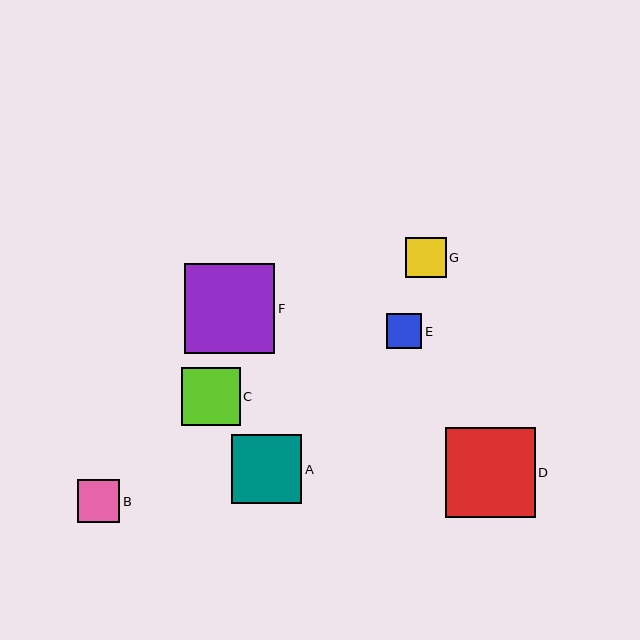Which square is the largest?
Square F is the largest with a size of approximately 90 pixels.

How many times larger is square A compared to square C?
Square A is approximately 1.2 times the size of square C.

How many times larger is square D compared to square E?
Square D is approximately 2.5 times the size of square E.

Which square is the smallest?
Square E is the smallest with a size of approximately 35 pixels.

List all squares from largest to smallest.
From largest to smallest: F, D, A, C, B, G, E.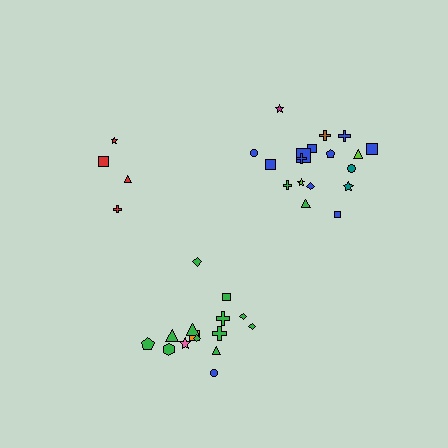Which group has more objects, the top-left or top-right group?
The top-right group.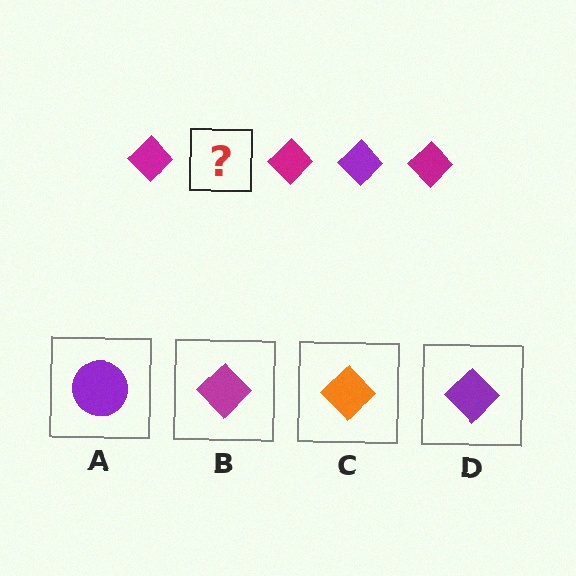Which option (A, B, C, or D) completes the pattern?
D.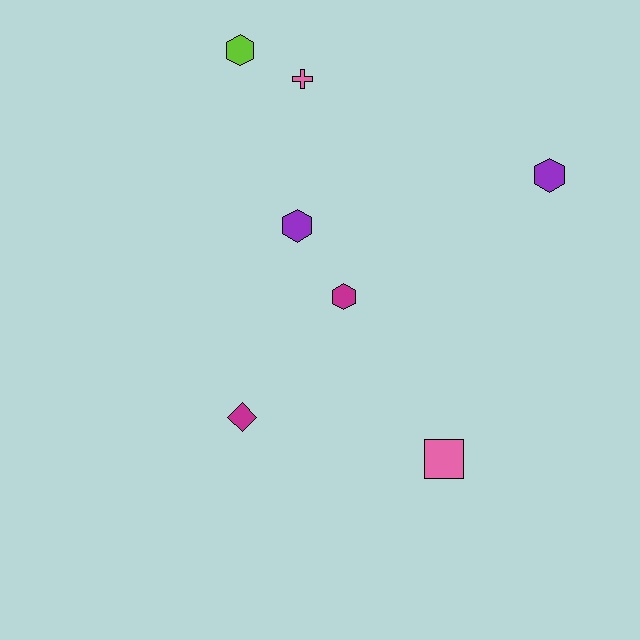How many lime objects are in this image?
There is 1 lime object.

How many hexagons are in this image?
There are 4 hexagons.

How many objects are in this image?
There are 7 objects.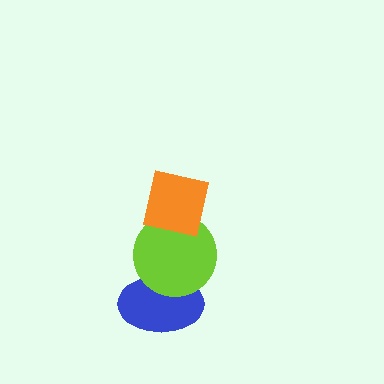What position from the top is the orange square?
The orange square is 1st from the top.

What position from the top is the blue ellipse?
The blue ellipse is 3rd from the top.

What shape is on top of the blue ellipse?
The lime circle is on top of the blue ellipse.